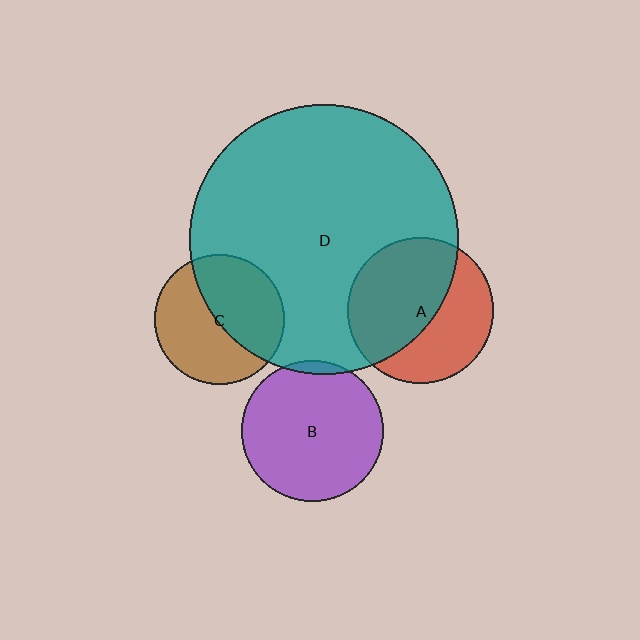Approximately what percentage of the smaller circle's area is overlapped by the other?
Approximately 55%.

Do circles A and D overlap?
Yes.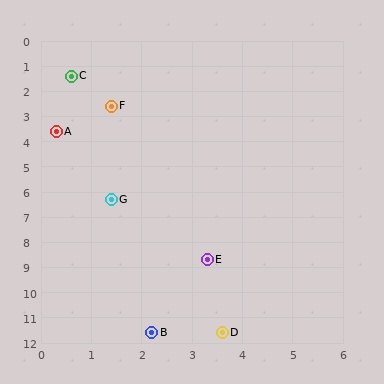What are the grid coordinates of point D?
Point D is at approximately (3.6, 11.6).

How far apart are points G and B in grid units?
Points G and B are about 5.4 grid units apart.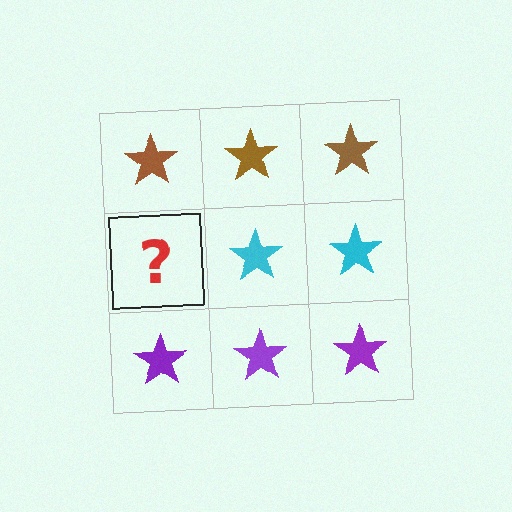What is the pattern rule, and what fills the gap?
The rule is that each row has a consistent color. The gap should be filled with a cyan star.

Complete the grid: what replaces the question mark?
The question mark should be replaced with a cyan star.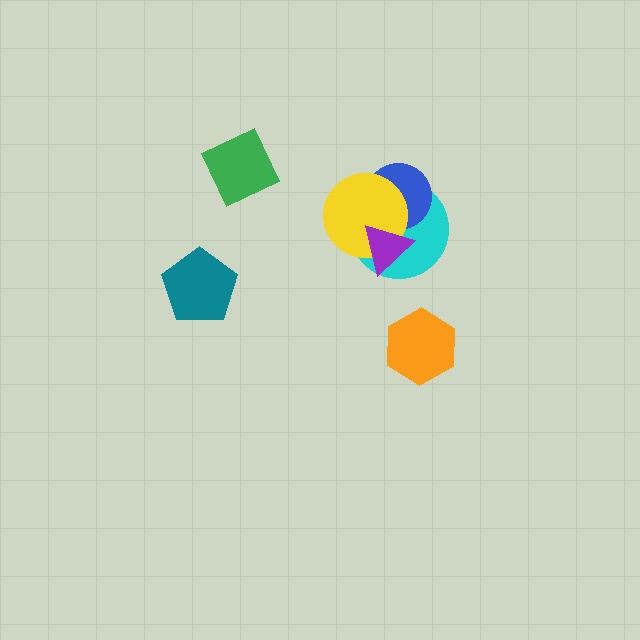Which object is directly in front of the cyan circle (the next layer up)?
The blue circle is directly in front of the cyan circle.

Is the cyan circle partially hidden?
Yes, it is partially covered by another shape.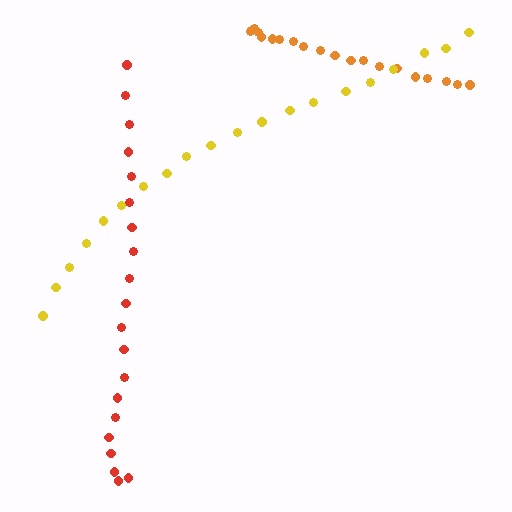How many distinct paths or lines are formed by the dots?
There are 3 distinct paths.